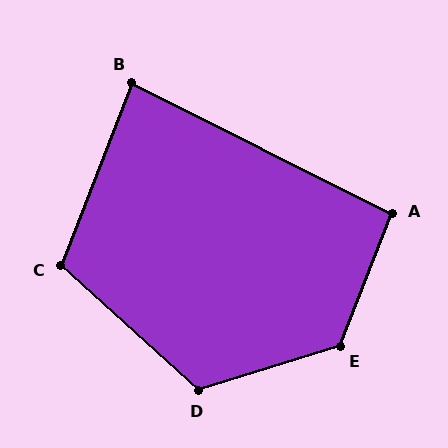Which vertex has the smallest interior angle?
B, at approximately 85 degrees.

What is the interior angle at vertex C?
Approximately 111 degrees (obtuse).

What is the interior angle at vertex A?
Approximately 95 degrees (obtuse).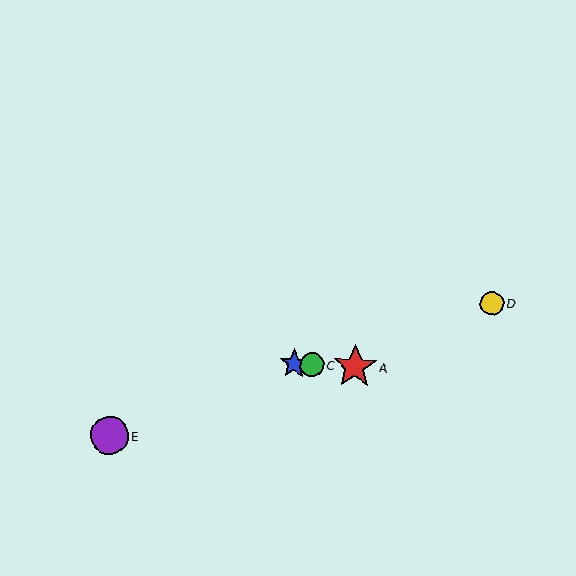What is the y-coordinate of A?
Object A is at y≈367.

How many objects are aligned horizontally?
3 objects (A, B, C) are aligned horizontally.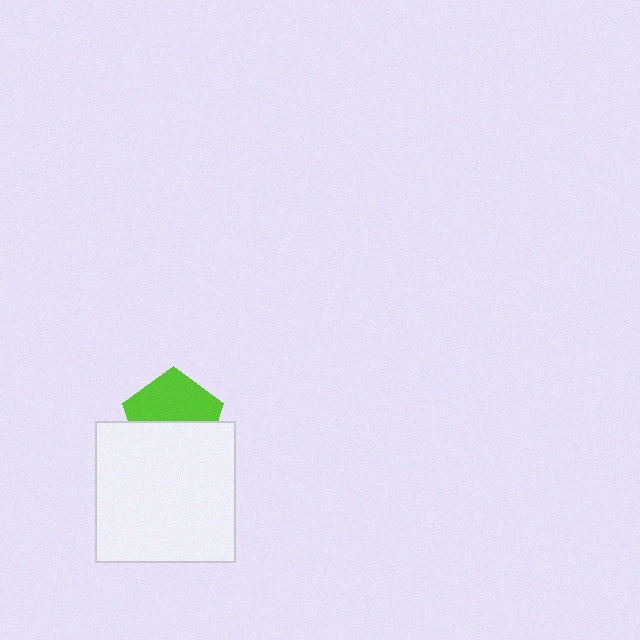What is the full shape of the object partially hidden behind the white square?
The partially hidden object is a lime pentagon.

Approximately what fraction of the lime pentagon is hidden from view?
Roughly 47% of the lime pentagon is hidden behind the white square.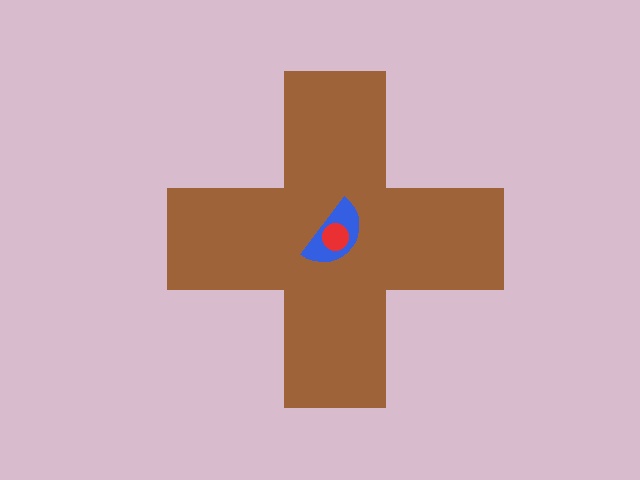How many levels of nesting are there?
3.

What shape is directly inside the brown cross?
The blue semicircle.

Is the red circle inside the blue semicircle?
Yes.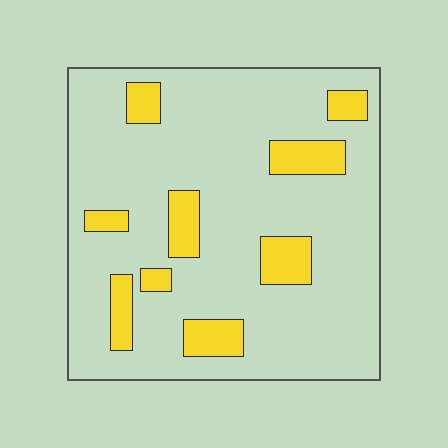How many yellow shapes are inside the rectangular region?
9.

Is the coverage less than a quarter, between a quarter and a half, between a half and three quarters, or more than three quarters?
Less than a quarter.